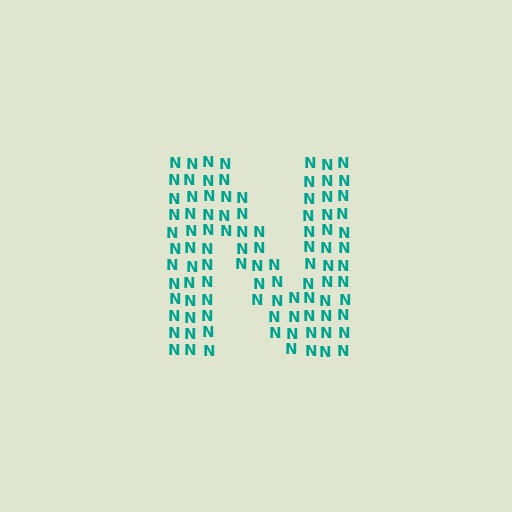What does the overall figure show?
The overall figure shows the letter N.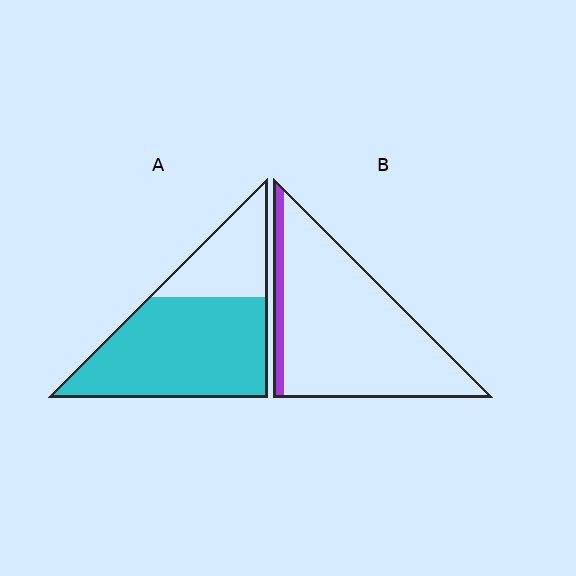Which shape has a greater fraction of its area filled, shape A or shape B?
Shape A.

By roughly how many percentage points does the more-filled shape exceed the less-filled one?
By roughly 60 percentage points (A over B).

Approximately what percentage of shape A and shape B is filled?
A is approximately 70% and B is approximately 10%.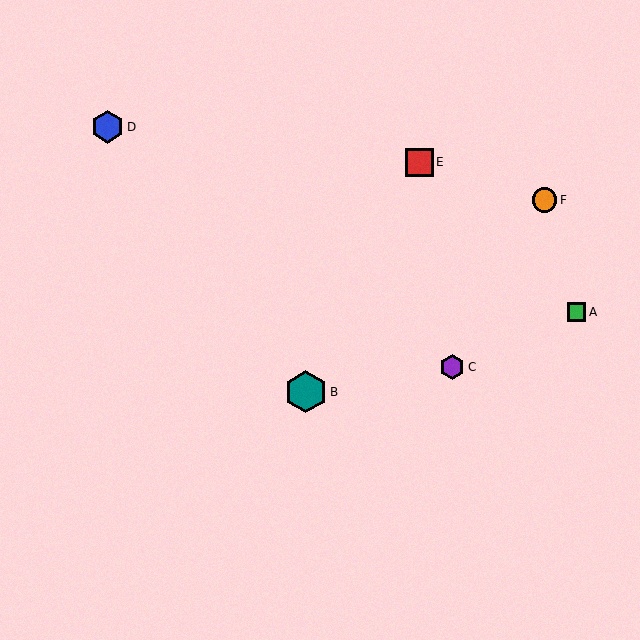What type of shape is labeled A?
Shape A is a green square.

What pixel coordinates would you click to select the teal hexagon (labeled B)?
Click at (306, 392) to select the teal hexagon B.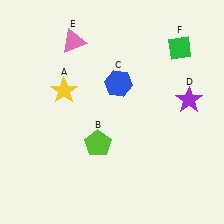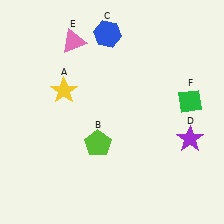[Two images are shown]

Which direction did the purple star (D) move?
The purple star (D) moved down.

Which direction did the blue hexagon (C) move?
The blue hexagon (C) moved up.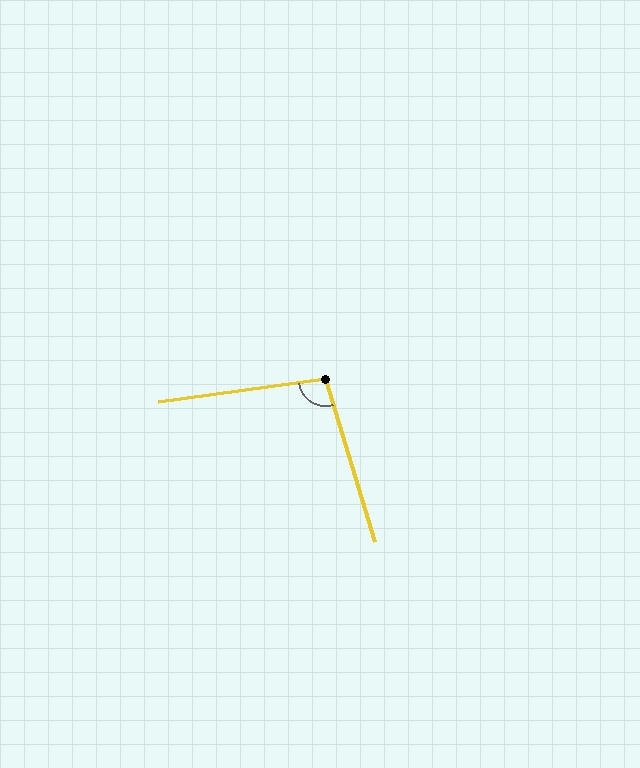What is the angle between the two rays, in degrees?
Approximately 99 degrees.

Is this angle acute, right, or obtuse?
It is obtuse.